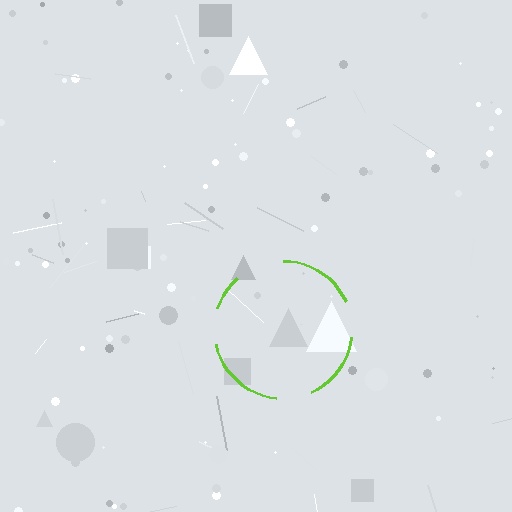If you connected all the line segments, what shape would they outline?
They would outline a circle.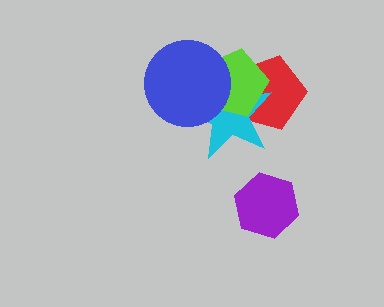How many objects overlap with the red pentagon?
2 objects overlap with the red pentagon.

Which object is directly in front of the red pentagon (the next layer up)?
The cyan star is directly in front of the red pentagon.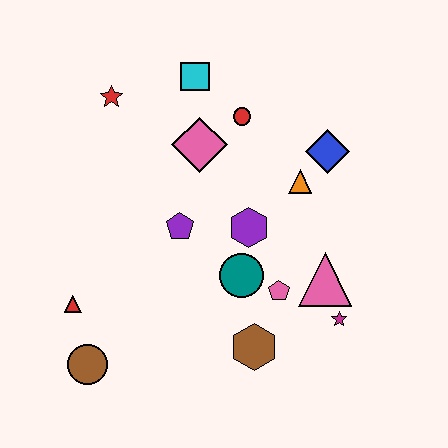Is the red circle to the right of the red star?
Yes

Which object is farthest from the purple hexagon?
The brown circle is farthest from the purple hexagon.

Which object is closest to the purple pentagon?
The purple hexagon is closest to the purple pentagon.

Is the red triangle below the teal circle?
Yes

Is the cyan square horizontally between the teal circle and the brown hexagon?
No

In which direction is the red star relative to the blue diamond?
The red star is to the left of the blue diamond.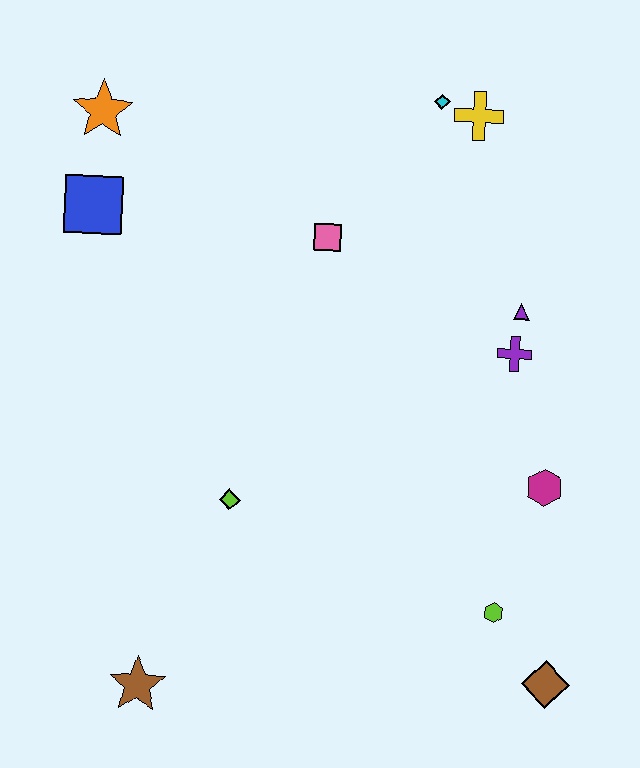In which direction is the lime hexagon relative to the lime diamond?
The lime hexagon is to the right of the lime diamond.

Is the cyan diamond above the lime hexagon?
Yes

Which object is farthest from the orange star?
The brown diamond is farthest from the orange star.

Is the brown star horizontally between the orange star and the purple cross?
Yes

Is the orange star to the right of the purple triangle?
No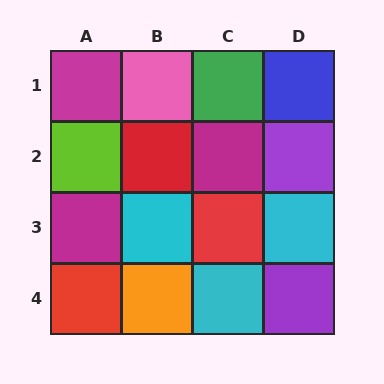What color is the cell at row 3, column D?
Cyan.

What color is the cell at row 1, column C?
Green.